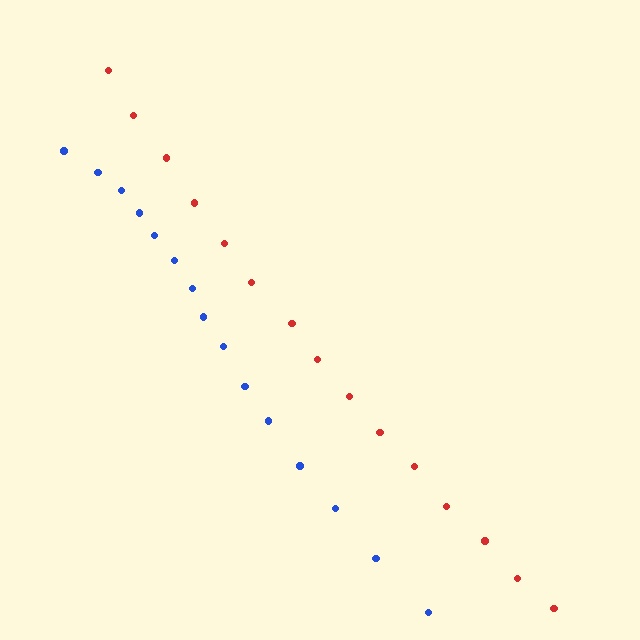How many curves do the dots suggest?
There are 2 distinct paths.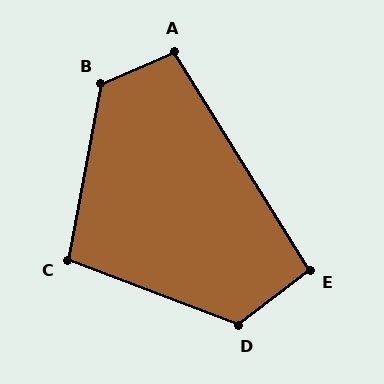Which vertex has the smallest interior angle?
E, at approximately 96 degrees.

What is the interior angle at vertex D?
Approximately 121 degrees (obtuse).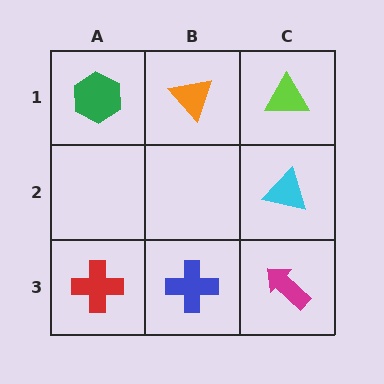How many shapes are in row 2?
1 shape.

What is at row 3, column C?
A magenta arrow.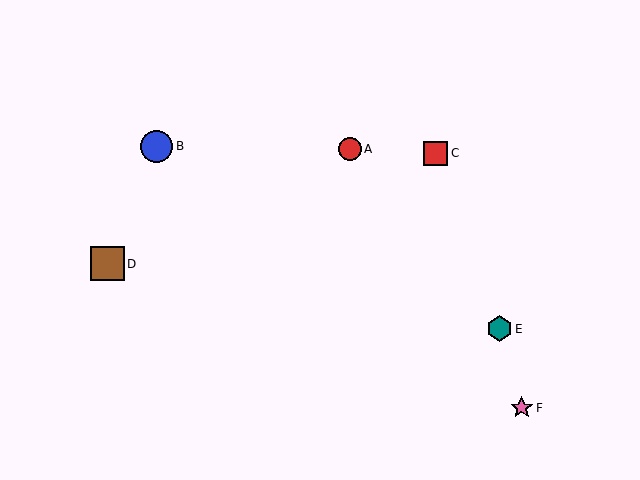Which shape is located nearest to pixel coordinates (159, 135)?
The blue circle (labeled B) at (157, 146) is nearest to that location.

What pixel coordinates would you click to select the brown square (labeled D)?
Click at (107, 264) to select the brown square D.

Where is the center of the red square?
The center of the red square is at (435, 153).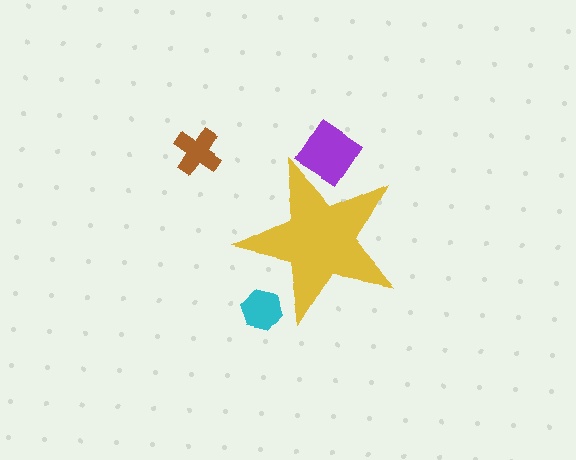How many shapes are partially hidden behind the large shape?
2 shapes are partially hidden.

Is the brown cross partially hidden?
No, the brown cross is fully visible.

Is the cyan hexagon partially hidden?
Yes, the cyan hexagon is partially hidden behind the yellow star.